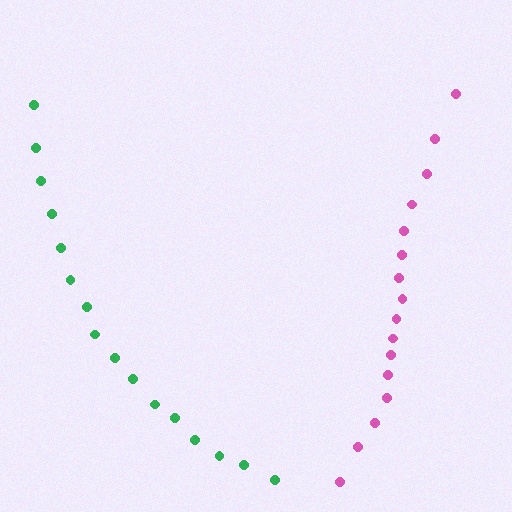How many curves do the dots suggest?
There are 2 distinct paths.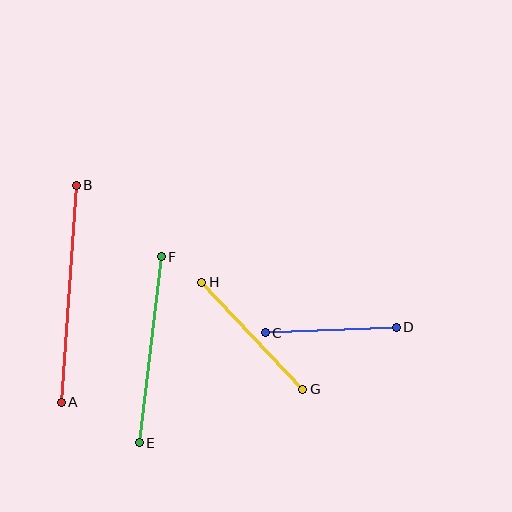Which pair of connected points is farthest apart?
Points A and B are farthest apart.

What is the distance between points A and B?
The distance is approximately 217 pixels.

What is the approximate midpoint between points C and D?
The midpoint is at approximately (331, 330) pixels.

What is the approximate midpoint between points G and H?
The midpoint is at approximately (252, 336) pixels.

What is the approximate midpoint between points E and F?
The midpoint is at approximately (150, 350) pixels.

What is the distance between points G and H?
The distance is approximately 147 pixels.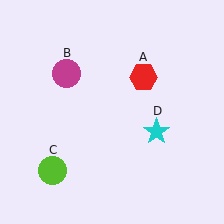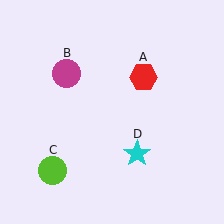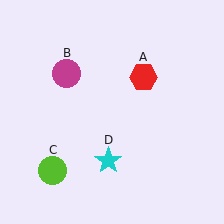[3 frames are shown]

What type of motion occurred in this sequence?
The cyan star (object D) rotated clockwise around the center of the scene.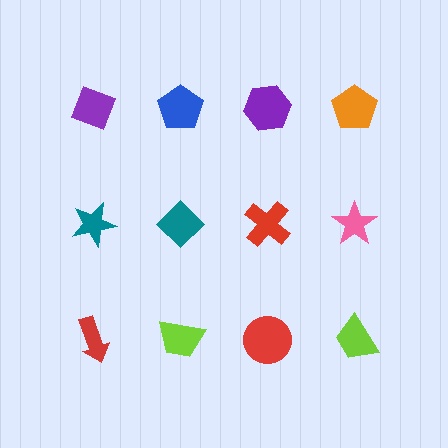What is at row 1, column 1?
A purple diamond.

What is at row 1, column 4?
An orange pentagon.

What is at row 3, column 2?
A lime trapezoid.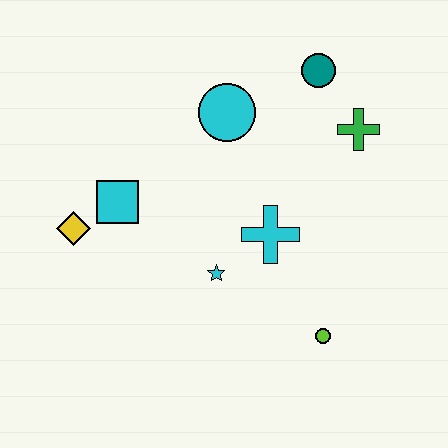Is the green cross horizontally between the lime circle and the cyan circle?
No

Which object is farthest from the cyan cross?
The yellow diamond is farthest from the cyan cross.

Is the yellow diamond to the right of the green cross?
No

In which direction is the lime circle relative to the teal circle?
The lime circle is below the teal circle.